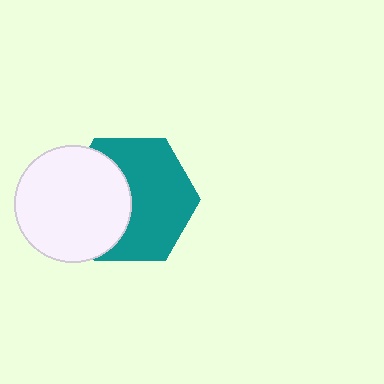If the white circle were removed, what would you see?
You would see the complete teal hexagon.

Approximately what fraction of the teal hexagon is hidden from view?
Roughly 39% of the teal hexagon is hidden behind the white circle.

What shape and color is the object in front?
The object in front is a white circle.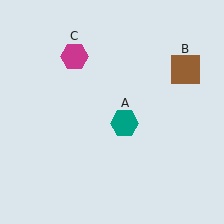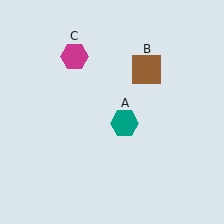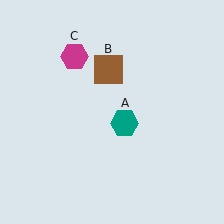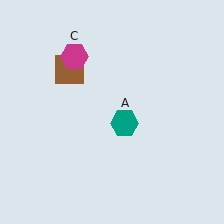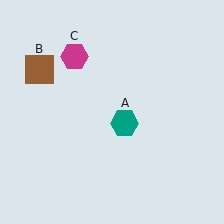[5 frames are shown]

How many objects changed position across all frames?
1 object changed position: brown square (object B).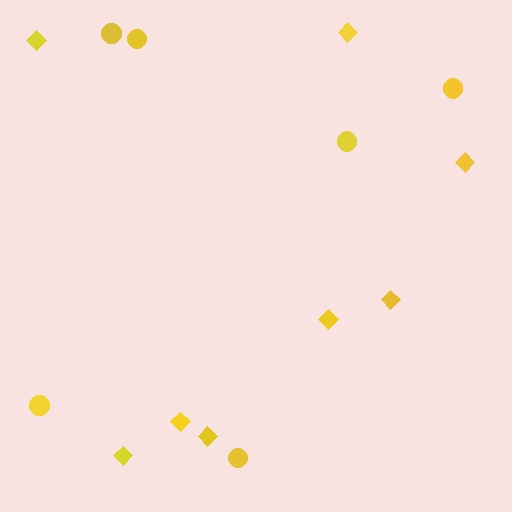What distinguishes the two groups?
There are 2 groups: one group of diamonds (8) and one group of circles (6).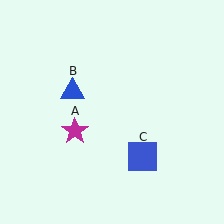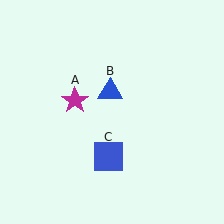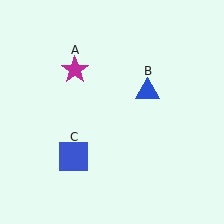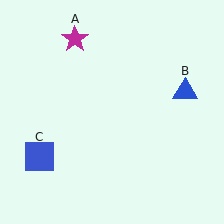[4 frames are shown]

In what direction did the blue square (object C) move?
The blue square (object C) moved left.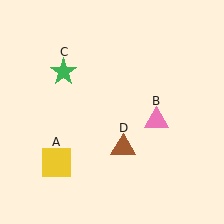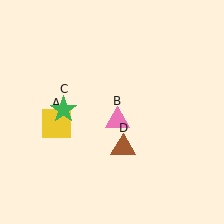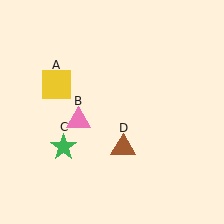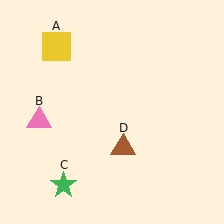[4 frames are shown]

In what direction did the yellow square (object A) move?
The yellow square (object A) moved up.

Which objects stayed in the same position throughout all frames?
Brown triangle (object D) remained stationary.